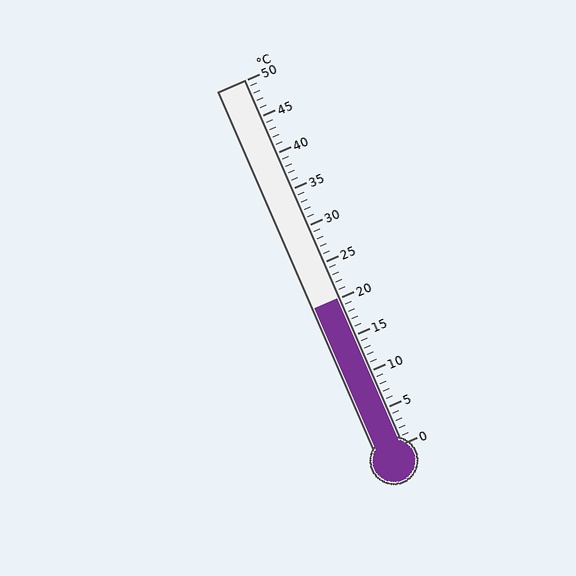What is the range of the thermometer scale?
The thermometer scale ranges from 0°C to 50°C.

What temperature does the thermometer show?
The thermometer shows approximately 20°C.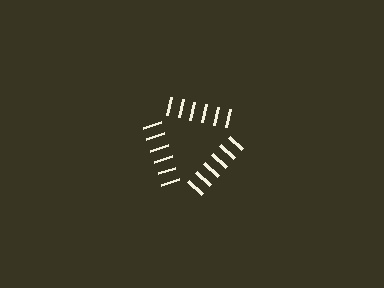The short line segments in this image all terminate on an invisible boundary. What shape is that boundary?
An illusory triangle — the line segments terminate on its edges but no continuous stroke is drawn.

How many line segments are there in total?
18 — 6 along each of the 3 edges.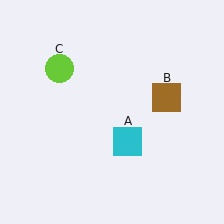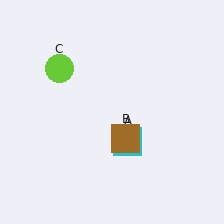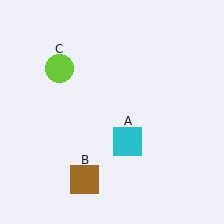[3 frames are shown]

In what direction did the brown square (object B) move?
The brown square (object B) moved down and to the left.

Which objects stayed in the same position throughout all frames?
Cyan square (object A) and lime circle (object C) remained stationary.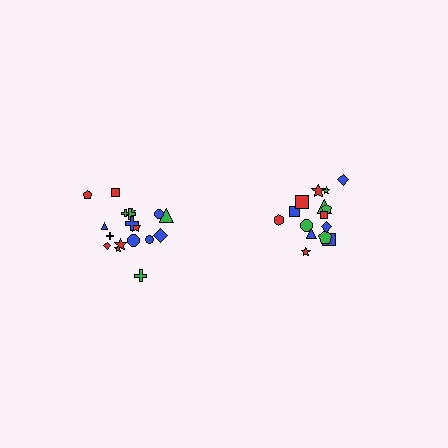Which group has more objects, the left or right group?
The left group.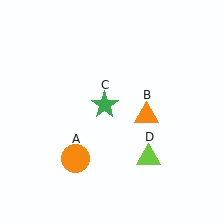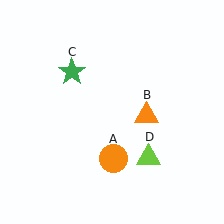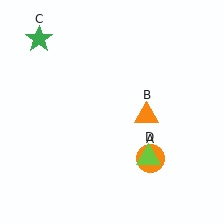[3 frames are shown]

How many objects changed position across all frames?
2 objects changed position: orange circle (object A), green star (object C).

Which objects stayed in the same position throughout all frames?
Orange triangle (object B) and lime triangle (object D) remained stationary.